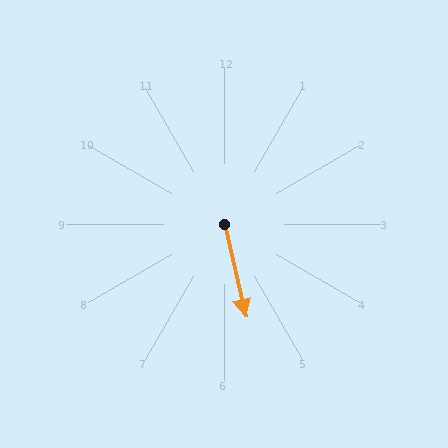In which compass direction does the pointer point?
South.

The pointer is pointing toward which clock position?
Roughly 6 o'clock.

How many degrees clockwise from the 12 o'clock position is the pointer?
Approximately 167 degrees.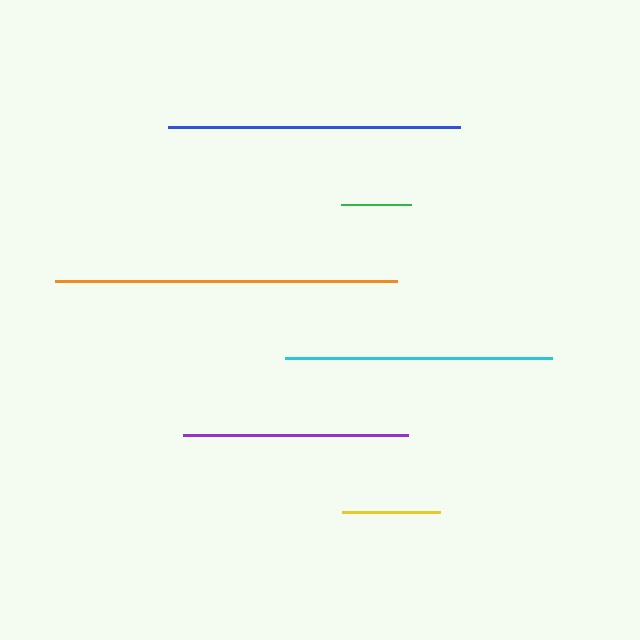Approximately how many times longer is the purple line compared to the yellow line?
The purple line is approximately 2.3 times the length of the yellow line.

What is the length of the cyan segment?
The cyan segment is approximately 267 pixels long.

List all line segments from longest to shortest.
From longest to shortest: orange, blue, cyan, purple, yellow, green.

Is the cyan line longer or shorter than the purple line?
The cyan line is longer than the purple line.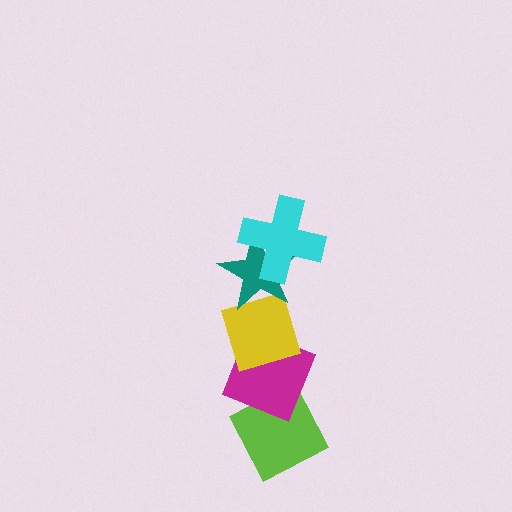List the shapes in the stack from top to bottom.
From top to bottom: the cyan cross, the teal star, the yellow diamond, the magenta diamond, the lime diamond.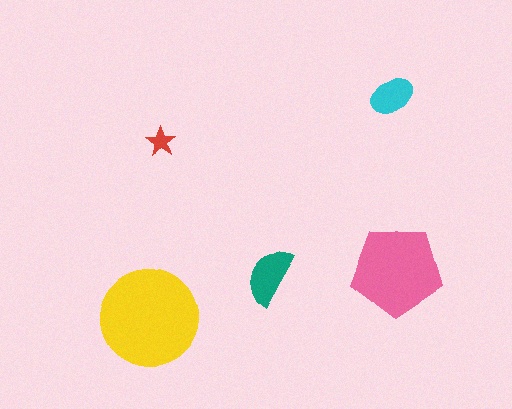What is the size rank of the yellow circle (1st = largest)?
1st.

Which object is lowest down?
The yellow circle is bottommost.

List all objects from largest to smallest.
The yellow circle, the pink pentagon, the teal semicircle, the cyan ellipse, the red star.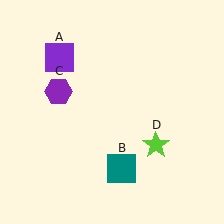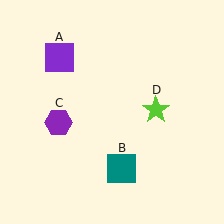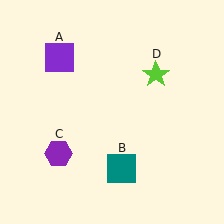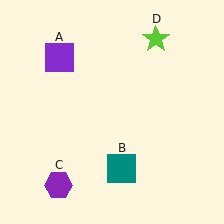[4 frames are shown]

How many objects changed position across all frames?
2 objects changed position: purple hexagon (object C), lime star (object D).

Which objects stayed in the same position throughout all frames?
Purple square (object A) and teal square (object B) remained stationary.